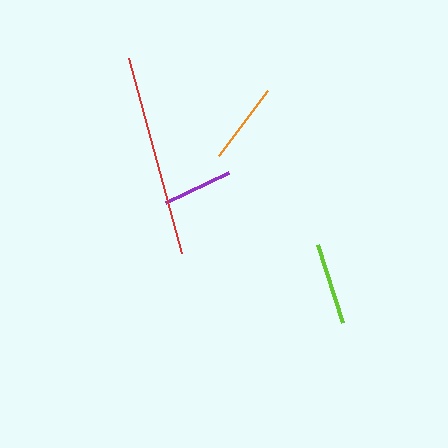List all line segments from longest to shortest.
From longest to shortest: red, lime, orange, purple.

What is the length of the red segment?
The red segment is approximately 201 pixels long.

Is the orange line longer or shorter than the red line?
The red line is longer than the orange line.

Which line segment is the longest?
The red line is the longest at approximately 201 pixels.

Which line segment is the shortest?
The purple line is the shortest at approximately 70 pixels.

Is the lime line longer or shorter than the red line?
The red line is longer than the lime line.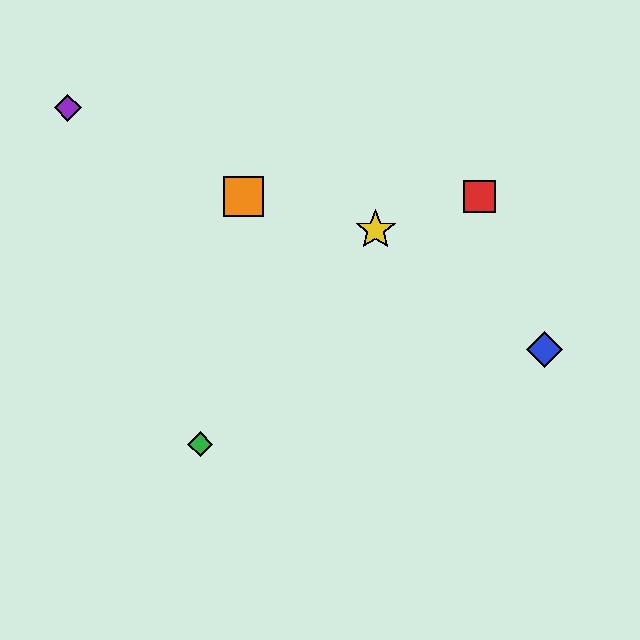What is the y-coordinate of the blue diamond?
The blue diamond is at y≈350.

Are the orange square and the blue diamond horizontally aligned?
No, the orange square is at y≈197 and the blue diamond is at y≈350.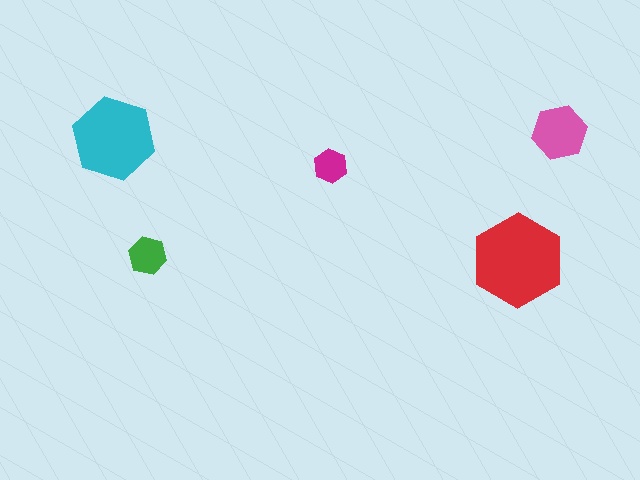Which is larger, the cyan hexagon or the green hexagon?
The cyan one.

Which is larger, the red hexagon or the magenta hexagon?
The red one.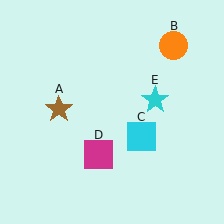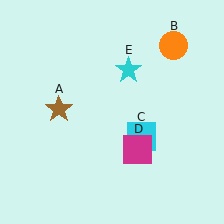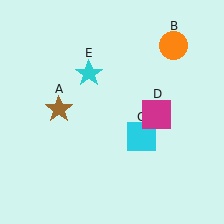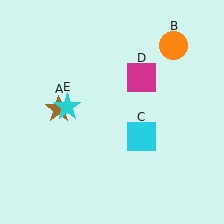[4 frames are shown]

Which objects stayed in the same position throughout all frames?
Brown star (object A) and orange circle (object B) and cyan square (object C) remained stationary.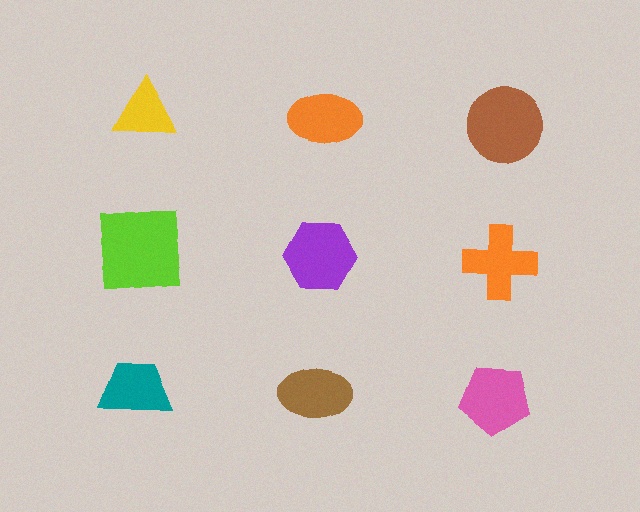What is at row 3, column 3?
A pink pentagon.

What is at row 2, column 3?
An orange cross.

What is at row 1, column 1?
A yellow triangle.